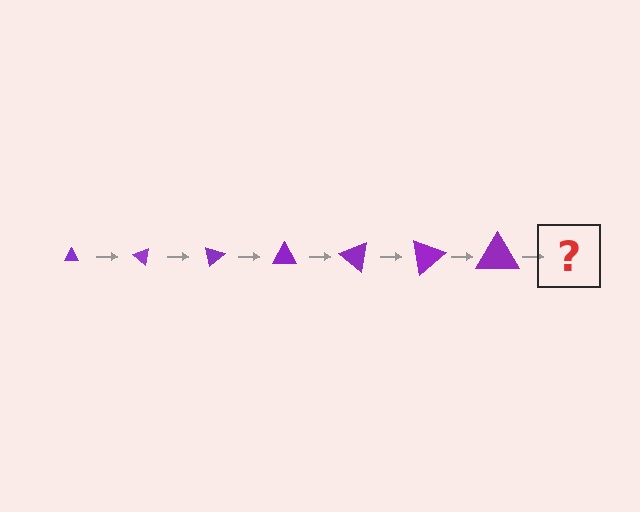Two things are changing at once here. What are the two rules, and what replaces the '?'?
The two rules are that the triangle grows larger each step and it rotates 40 degrees each step. The '?' should be a triangle, larger than the previous one and rotated 280 degrees from the start.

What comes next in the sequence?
The next element should be a triangle, larger than the previous one and rotated 280 degrees from the start.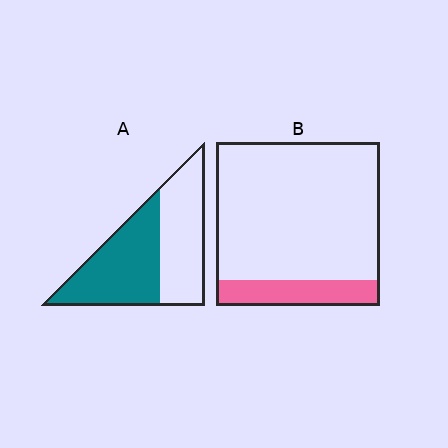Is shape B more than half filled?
No.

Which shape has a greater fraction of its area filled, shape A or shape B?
Shape A.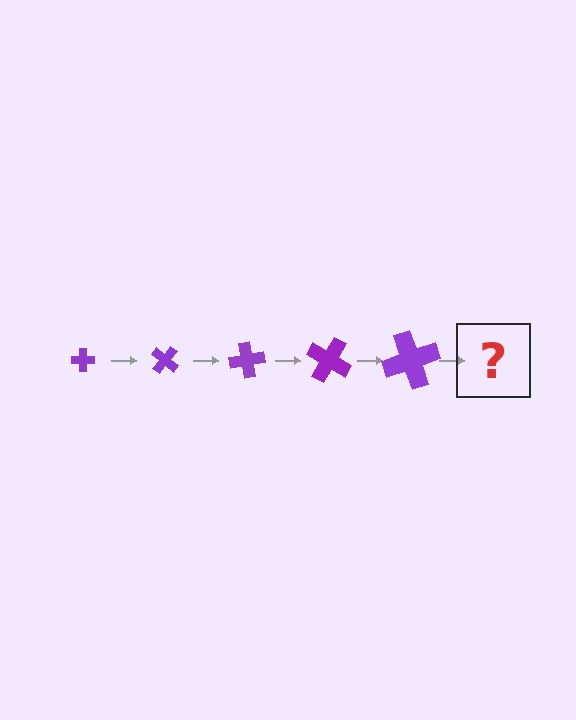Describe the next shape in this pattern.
It should be a cross, larger than the previous one and rotated 200 degrees from the start.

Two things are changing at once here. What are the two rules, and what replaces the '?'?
The two rules are that the cross grows larger each step and it rotates 40 degrees each step. The '?' should be a cross, larger than the previous one and rotated 200 degrees from the start.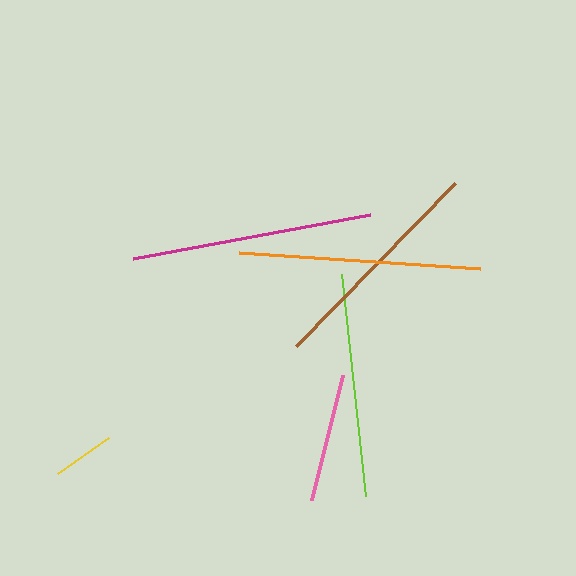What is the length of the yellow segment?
The yellow segment is approximately 63 pixels long.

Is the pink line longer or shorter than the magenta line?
The magenta line is longer than the pink line.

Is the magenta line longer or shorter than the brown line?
The magenta line is longer than the brown line.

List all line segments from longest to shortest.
From longest to shortest: magenta, orange, brown, lime, pink, yellow.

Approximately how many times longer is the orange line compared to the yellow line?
The orange line is approximately 3.9 times the length of the yellow line.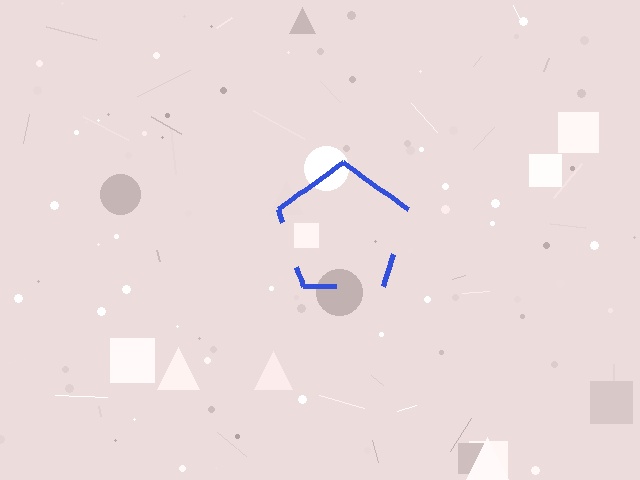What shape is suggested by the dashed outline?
The dashed outline suggests a pentagon.